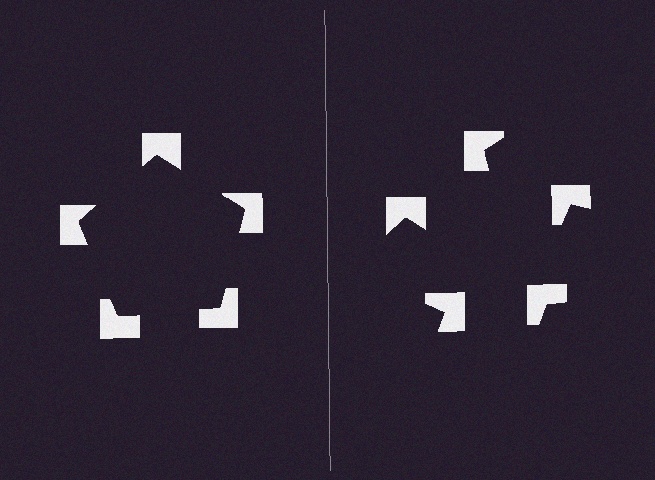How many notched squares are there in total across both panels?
10 — 5 on each side.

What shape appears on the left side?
An illusory pentagon.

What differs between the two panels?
The notched squares are positioned identically on both sides; only the wedge orientations differ. On the left they align to a pentagon; on the right they are misaligned.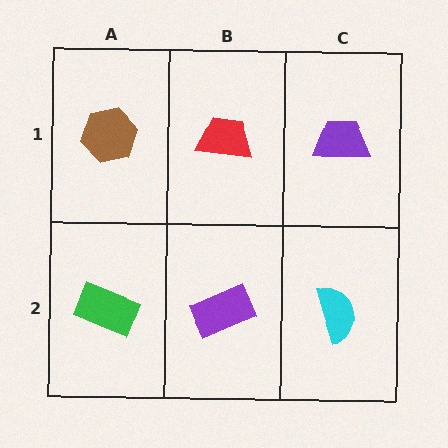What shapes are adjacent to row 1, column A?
A green rectangle (row 2, column A), a red trapezoid (row 1, column B).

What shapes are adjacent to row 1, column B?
A purple rectangle (row 2, column B), a brown hexagon (row 1, column A), a purple trapezoid (row 1, column C).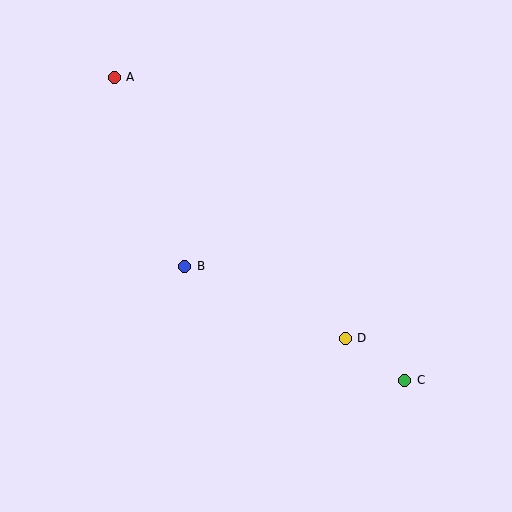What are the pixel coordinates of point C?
Point C is at (405, 380).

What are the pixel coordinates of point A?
Point A is at (114, 77).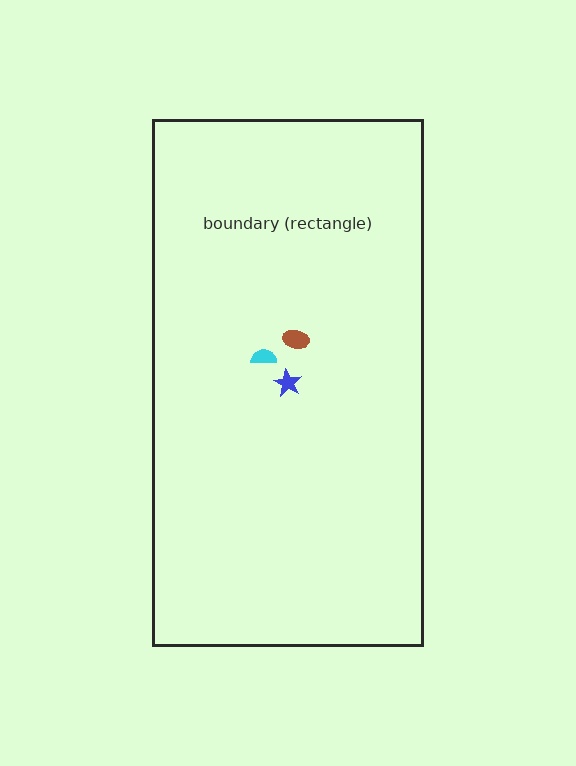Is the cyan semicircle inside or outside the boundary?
Inside.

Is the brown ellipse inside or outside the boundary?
Inside.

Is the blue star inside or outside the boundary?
Inside.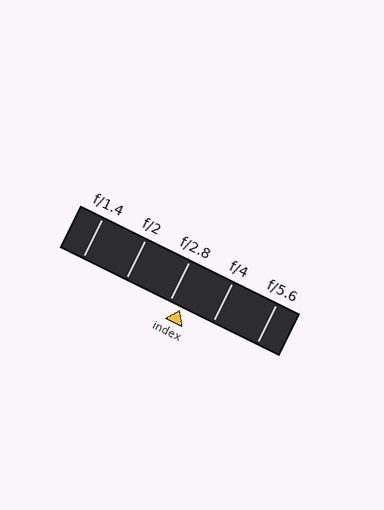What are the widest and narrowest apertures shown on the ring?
The widest aperture shown is f/1.4 and the narrowest is f/5.6.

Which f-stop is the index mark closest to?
The index mark is closest to f/2.8.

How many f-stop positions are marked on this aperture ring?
There are 5 f-stop positions marked.